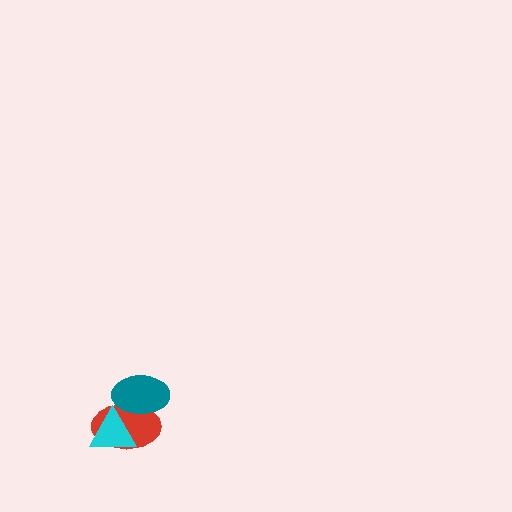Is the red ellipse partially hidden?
Yes, it is partially covered by another shape.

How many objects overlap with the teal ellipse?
2 objects overlap with the teal ellipse.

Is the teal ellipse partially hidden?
Yes, it is partially covered by another shape.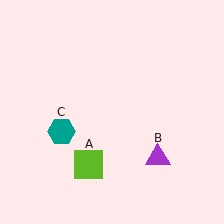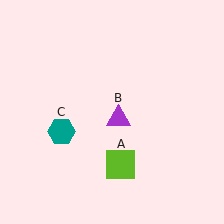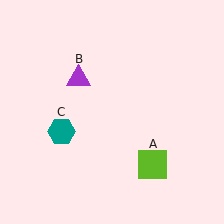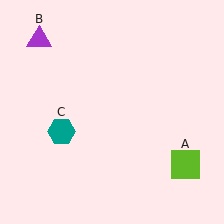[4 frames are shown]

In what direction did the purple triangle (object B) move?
The purple triangle (object B) moved up and to the left.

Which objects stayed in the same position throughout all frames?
Teal hexagon (object C) remained stationary.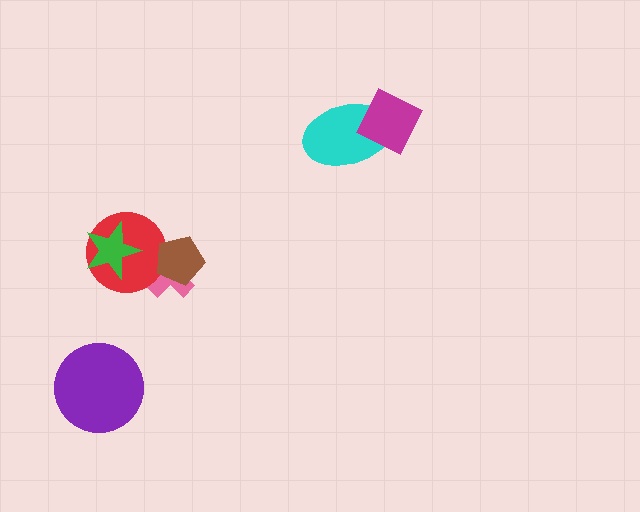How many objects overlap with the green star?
1 object overlaps with the green star.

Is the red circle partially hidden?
Yes, it is partially covered by another shape.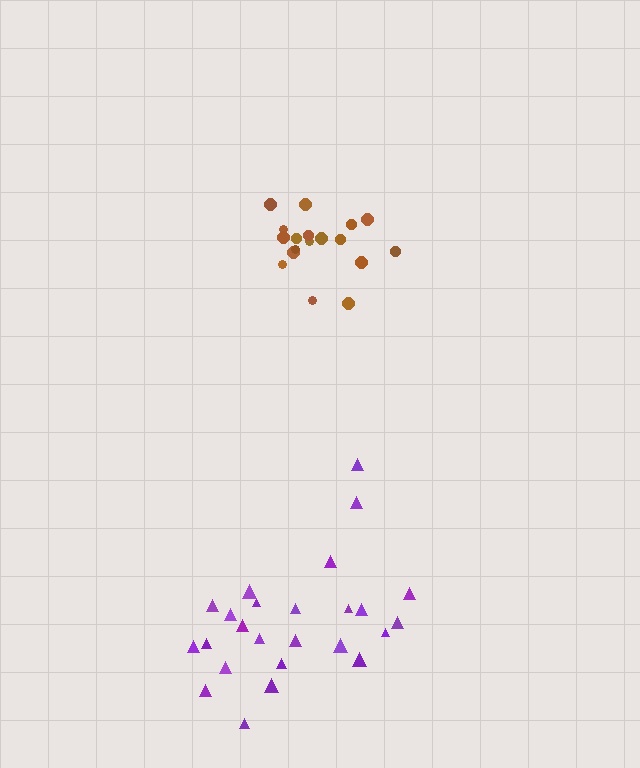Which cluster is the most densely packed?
Brown.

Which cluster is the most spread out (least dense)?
Purple.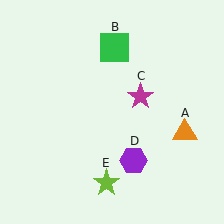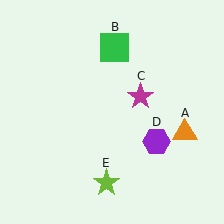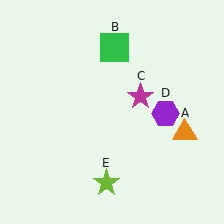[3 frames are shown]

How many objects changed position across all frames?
1 object changed position: purple hexagon (object D).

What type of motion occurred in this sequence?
The purple hexagon (object D) rotated counterclockwise around the center of the scene.